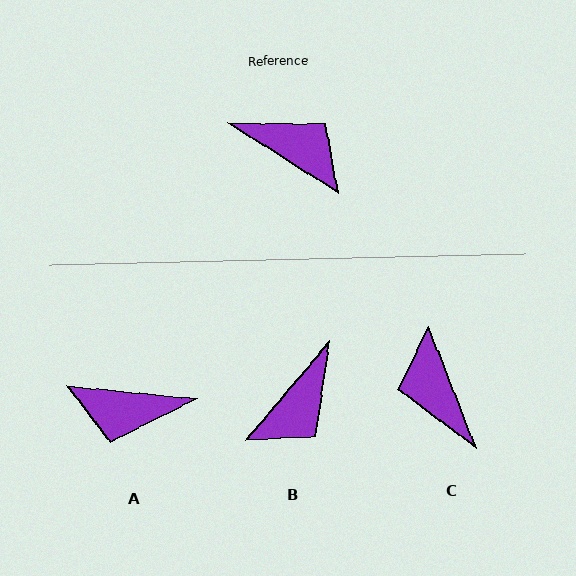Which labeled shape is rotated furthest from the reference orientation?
A, about 153 degrees away.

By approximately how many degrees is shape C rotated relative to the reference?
Approximately 143 degrees counter-clockwise.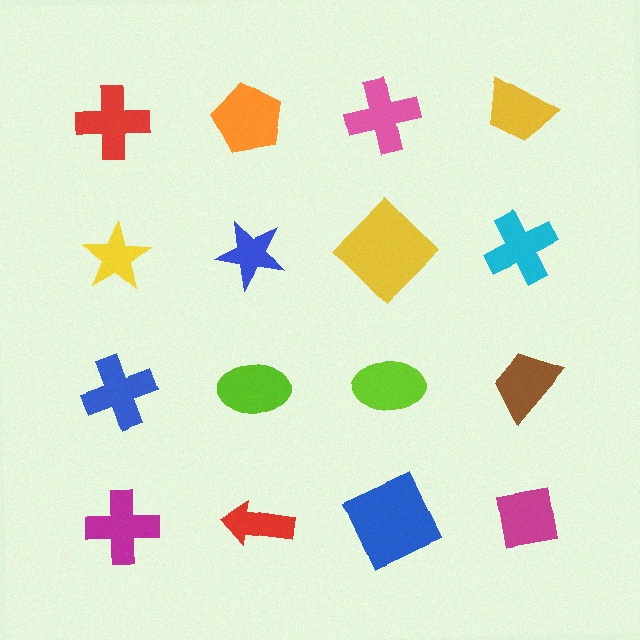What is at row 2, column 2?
A blue star.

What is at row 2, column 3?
A yellow diamond.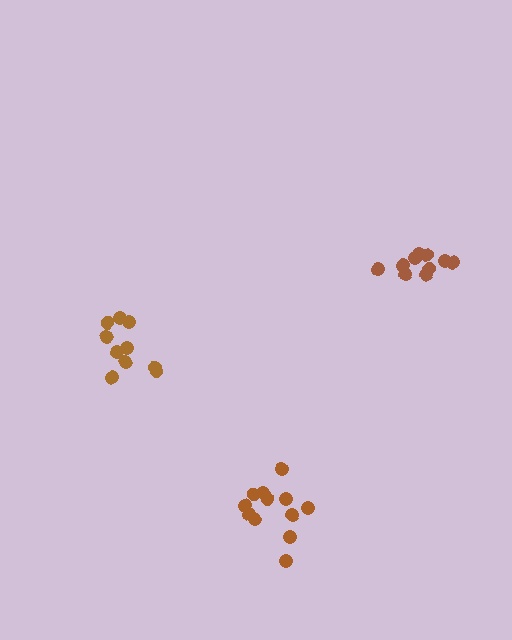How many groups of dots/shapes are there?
There are 3 groups.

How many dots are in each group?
Group 1: 12 dots, Group 2: 10 dots, Group 3: 10 dots (32 total).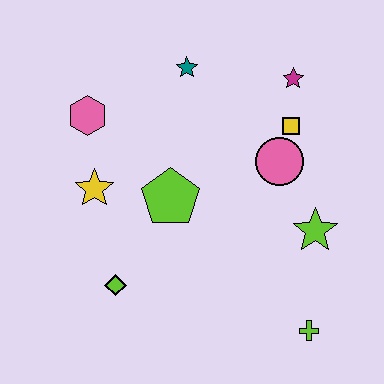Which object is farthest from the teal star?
The lime cross is farthest from the teal star.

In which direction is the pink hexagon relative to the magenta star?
The pink hexagon is to the left of the magenta star.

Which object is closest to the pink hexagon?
The yellow star is closest to the pink hexagon.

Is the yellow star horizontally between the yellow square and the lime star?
No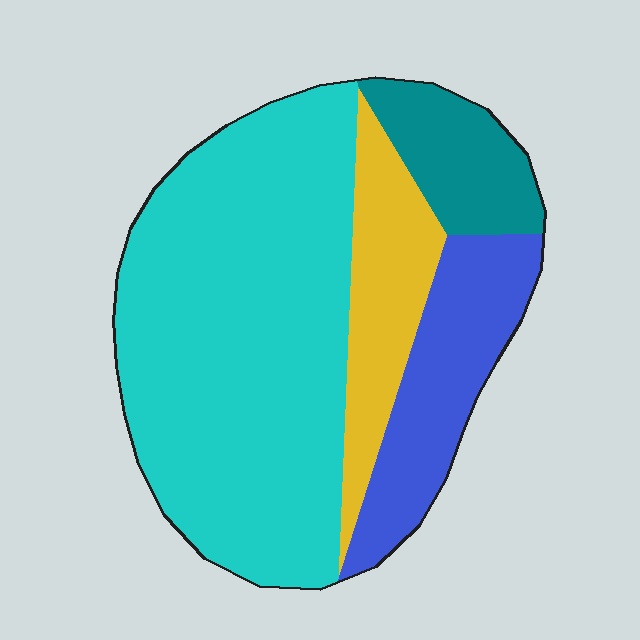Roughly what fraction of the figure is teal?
Teal takes up about one tenth (1/10) of the figure.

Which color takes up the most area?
Cyan, at roughly 60%.